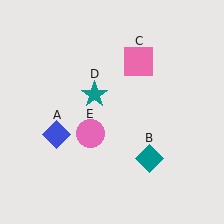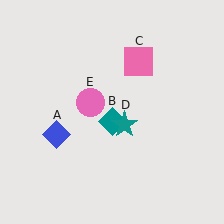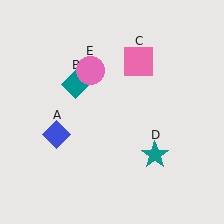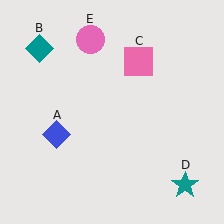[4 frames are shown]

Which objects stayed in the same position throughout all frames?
Blue diamond (object A) and pink square (object C) remained stationary.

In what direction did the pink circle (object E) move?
The pink circle (object E) moved up.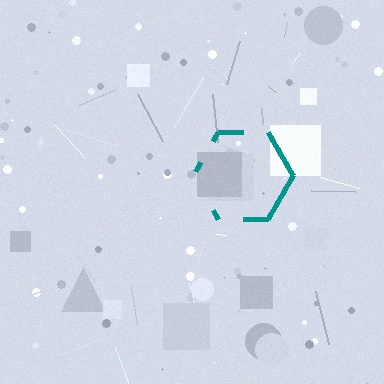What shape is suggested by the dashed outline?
The dashed outline suggests a hexagon.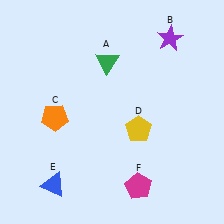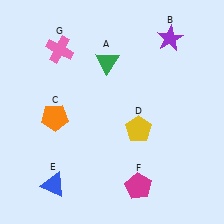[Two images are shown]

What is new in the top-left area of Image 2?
A pink cross (G) was added in the top-left area of Image 2.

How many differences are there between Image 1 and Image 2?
There is 1 difference between the two images.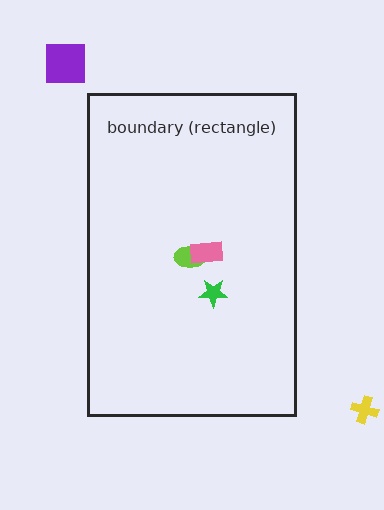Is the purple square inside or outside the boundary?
Outside.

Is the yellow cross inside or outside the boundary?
Outside.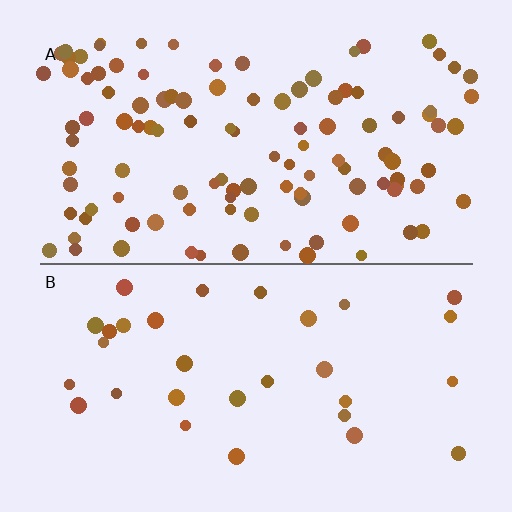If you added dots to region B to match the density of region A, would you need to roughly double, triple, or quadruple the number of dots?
Approximately quadruple.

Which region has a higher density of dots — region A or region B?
A (the top).